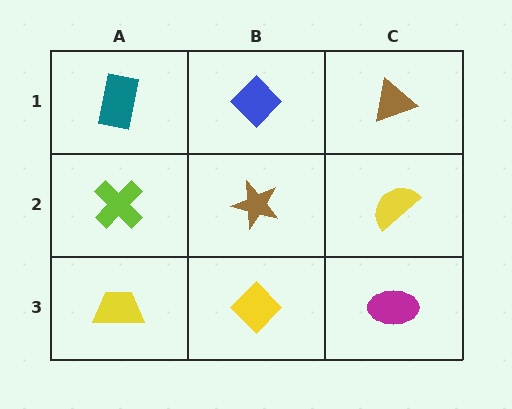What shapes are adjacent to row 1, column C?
A yellow semicircle (row 2, column C), a blue diamond (row 1, column B).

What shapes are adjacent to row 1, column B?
A brown star (row 2, column B), a teal rectangle (row 1, column A), a brown triangle (row 1, column C).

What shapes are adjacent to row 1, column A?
A lime cross (row 2, column A), a blue diamond (row 1, column B).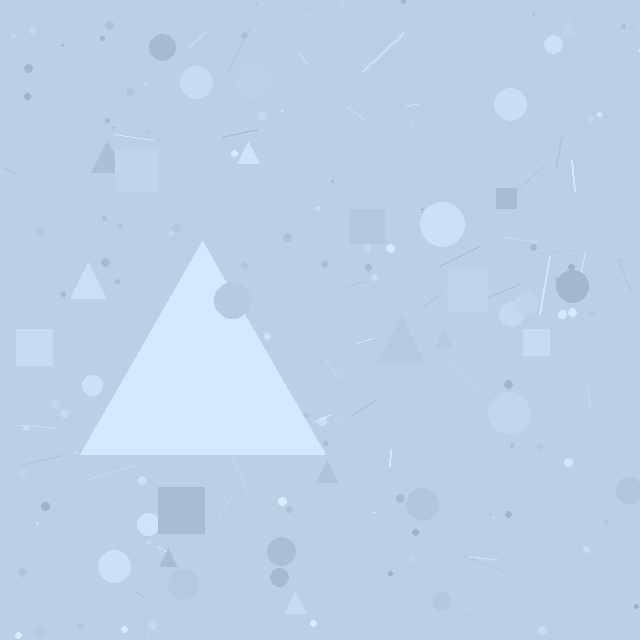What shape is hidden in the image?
A triangle is hidden in the image.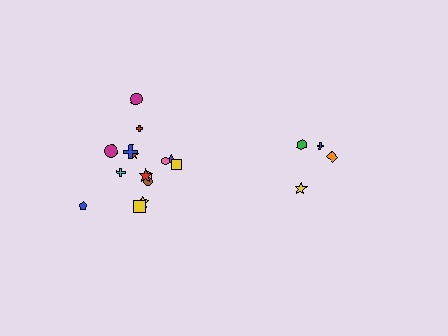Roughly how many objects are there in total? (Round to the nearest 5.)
Roughly 20 objects in total.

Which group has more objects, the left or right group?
The left group.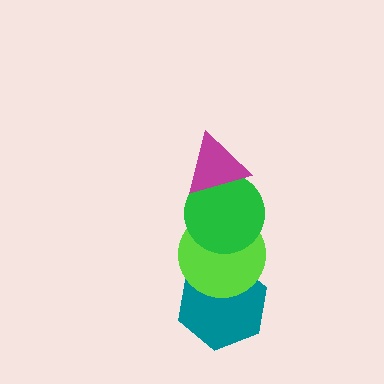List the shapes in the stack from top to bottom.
From top to bottom: the magenta triangle, the green circle, the lime circle, the teal hexagon.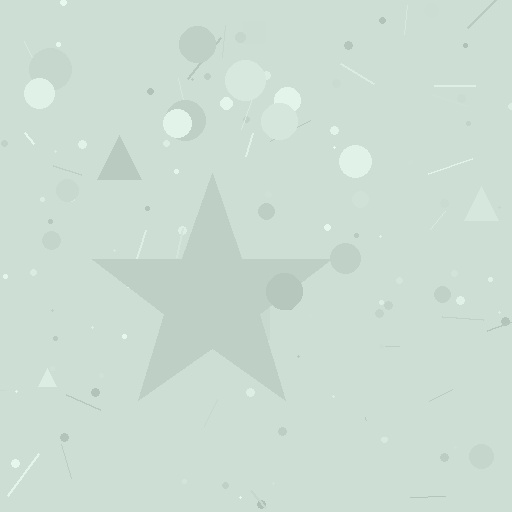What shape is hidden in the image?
A star is hidden in the image.